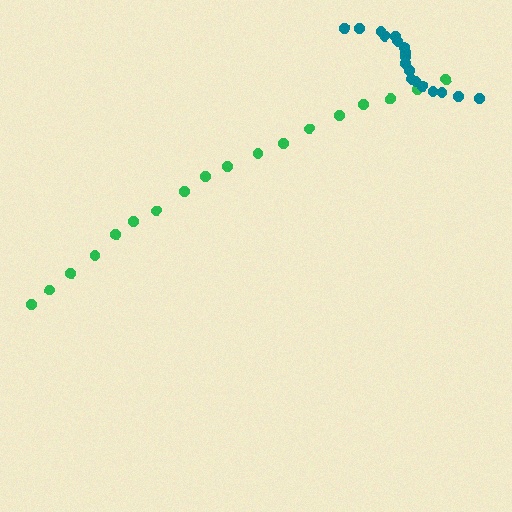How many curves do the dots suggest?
There are 2 distinct paths.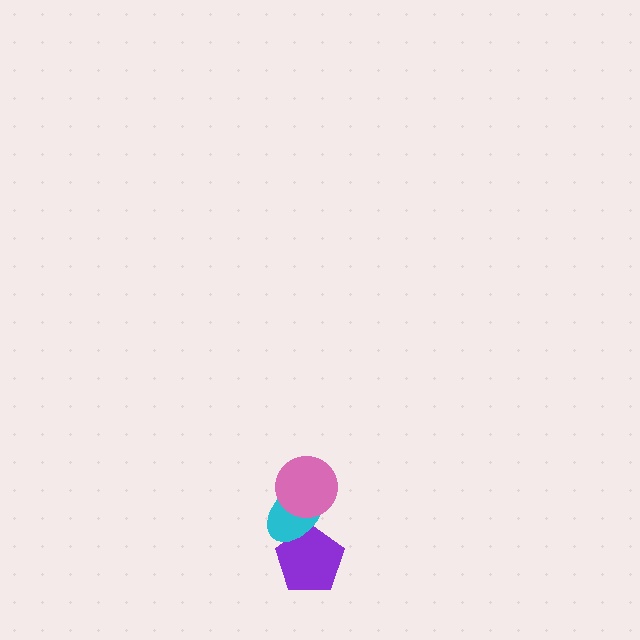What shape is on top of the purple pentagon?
The cyan ellipse is on top of the purple pentagon.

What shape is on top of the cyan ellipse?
The pink circle is on top of the cyan ellipse.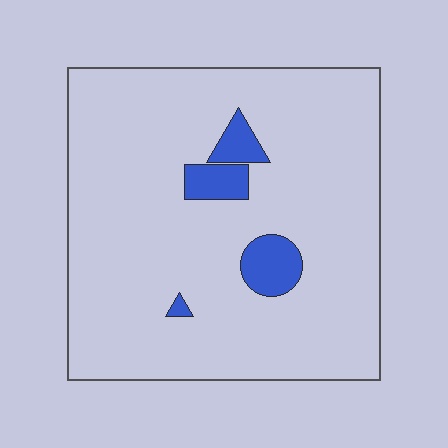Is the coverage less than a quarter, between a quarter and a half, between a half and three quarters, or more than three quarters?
Less than a quarter.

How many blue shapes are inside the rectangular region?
4.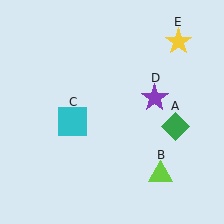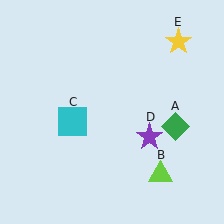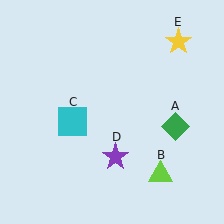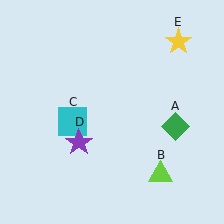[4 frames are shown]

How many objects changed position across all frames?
1 object changed position: purple star (object D).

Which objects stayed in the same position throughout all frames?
Green diamond (object A) and lime triangle (object B) and cyan square (object C) and yellow star (object E) remained stationary.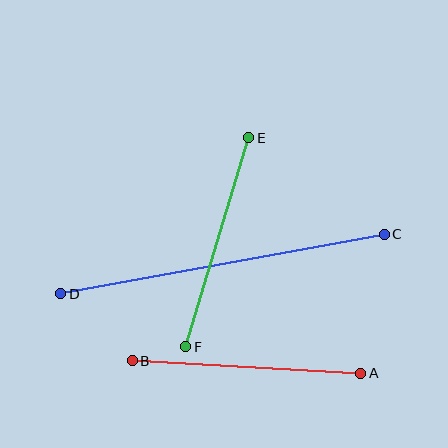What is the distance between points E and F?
The distance is approximately 218 pixels.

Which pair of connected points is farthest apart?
Points C and D are farthest apart.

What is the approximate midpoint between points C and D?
The midpoint is at approximately (222, 264) pixels.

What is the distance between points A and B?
The distance is approximately 229 pixels.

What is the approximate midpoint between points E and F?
The midpoint is at approximately (217, 242) pixels.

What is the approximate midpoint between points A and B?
The midpoint is at approximately (246, 367) pixels.